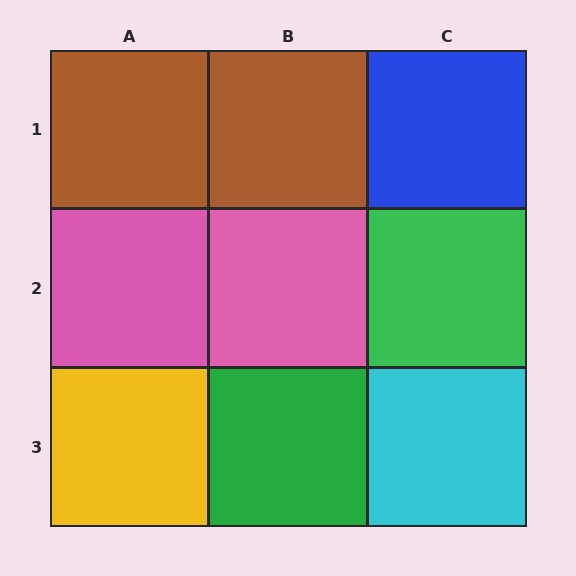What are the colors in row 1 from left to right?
Brown, brown, blue.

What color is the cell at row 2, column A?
Pink.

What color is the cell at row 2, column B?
Pink.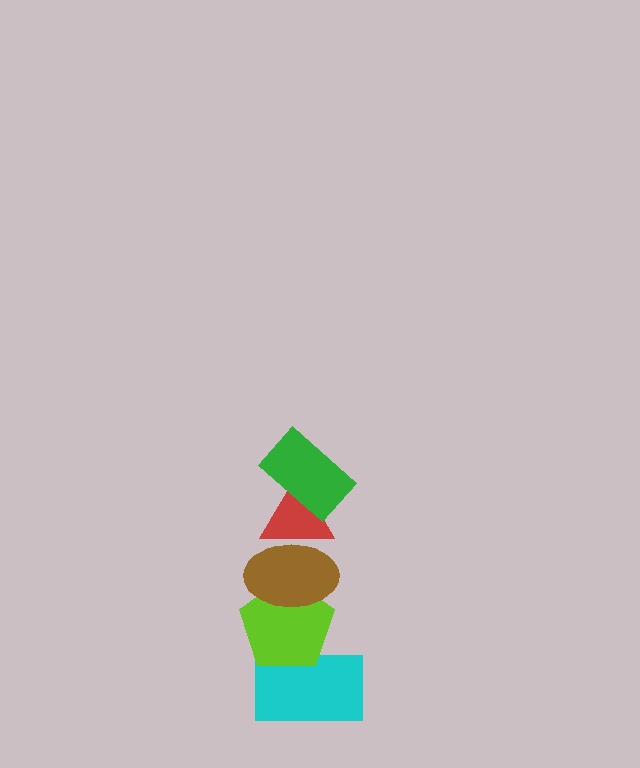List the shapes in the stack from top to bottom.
From top to bottom: the green rectangle, the red triangle, the brown ellipse, the lime pentagon, the cyan rectangle.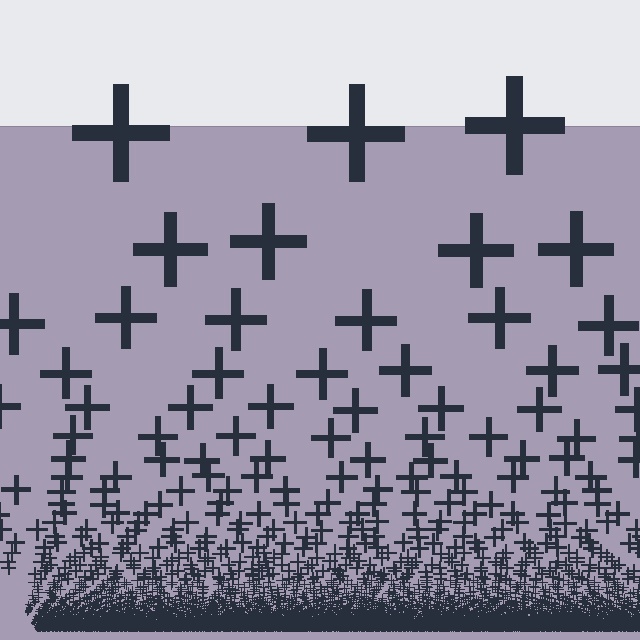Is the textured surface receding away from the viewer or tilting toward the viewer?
The surface appears to tilt toward the viewer. Texture elements get larger and sparser toward the top.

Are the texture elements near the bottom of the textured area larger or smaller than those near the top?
Smaller. The gradient is inverted — elements near the bottom are smaller and denser.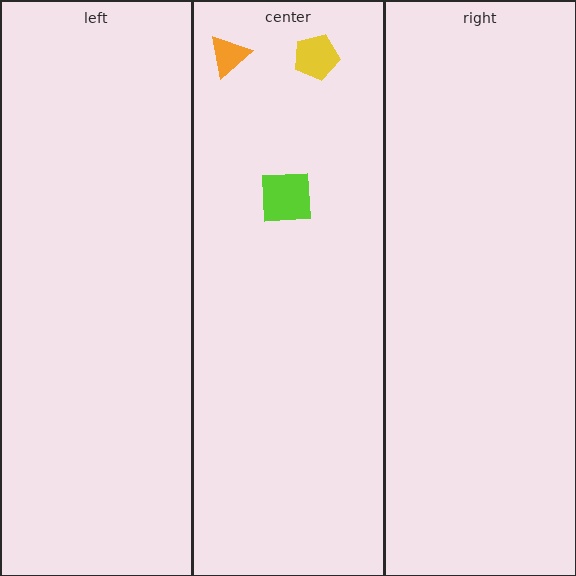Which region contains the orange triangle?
The center region.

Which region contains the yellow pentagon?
The center region.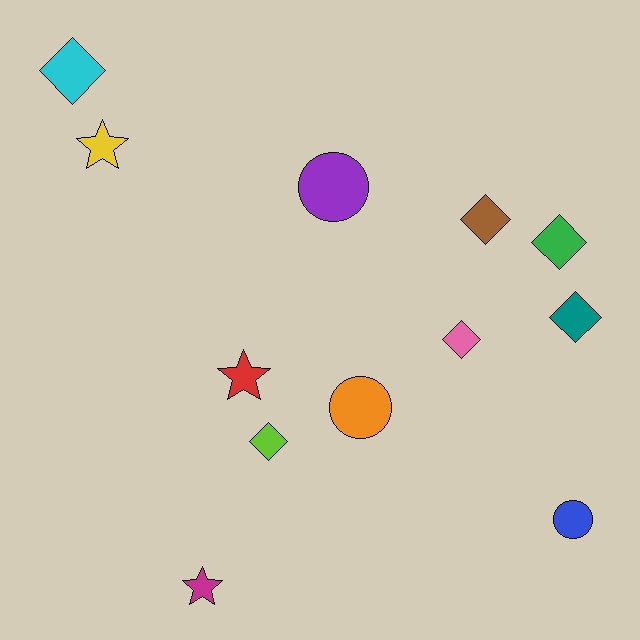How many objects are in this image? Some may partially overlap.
There are 12 objects.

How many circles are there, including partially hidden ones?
There are 3 circles.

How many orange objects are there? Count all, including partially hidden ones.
There is 1 orange object.